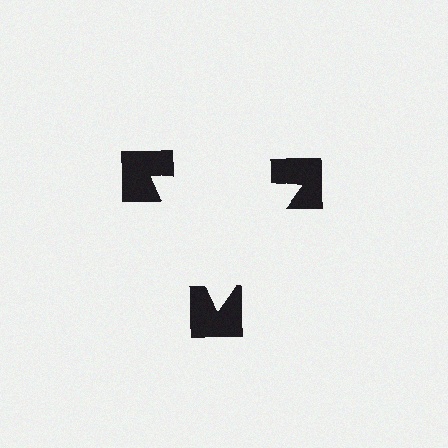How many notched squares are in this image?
There are 3 — one at each vertex of the illusory triangle.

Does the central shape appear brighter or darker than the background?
It typically appears slightly brighter than the background, even though no actual brightness change is drawn.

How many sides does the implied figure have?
3 sides.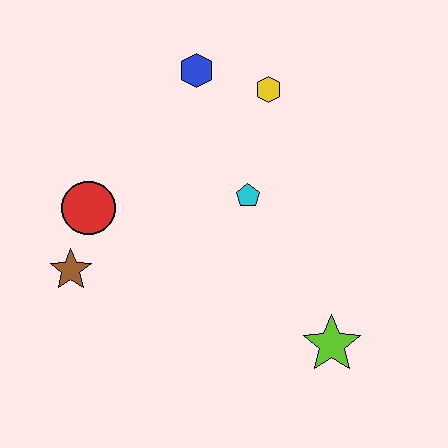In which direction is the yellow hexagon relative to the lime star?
The yellow hexagon is above the lime star.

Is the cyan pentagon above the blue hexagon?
No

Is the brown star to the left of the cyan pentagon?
Yes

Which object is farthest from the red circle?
The lime star is farthest from the red circle.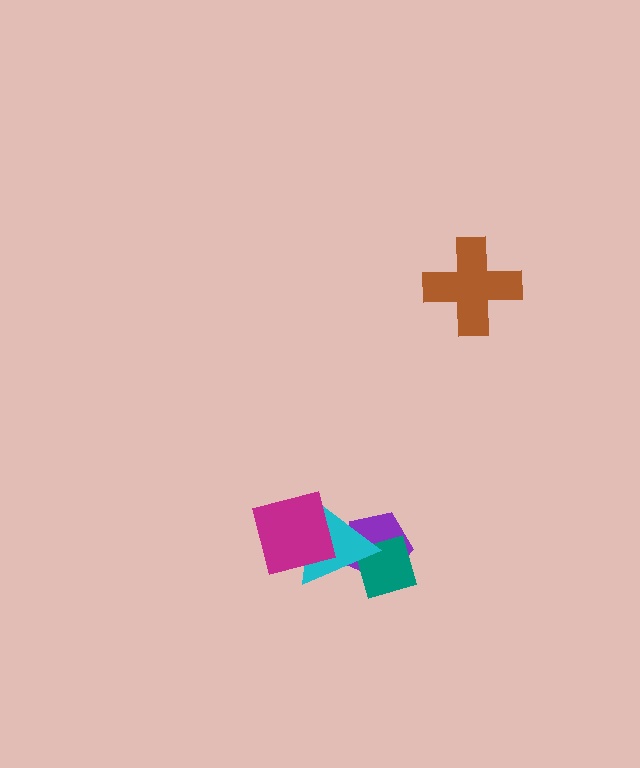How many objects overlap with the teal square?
2 objects overlap with the teal square.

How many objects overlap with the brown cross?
0 objects overlap with the brown cross.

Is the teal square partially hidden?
Yes, it is partially covered by another shape.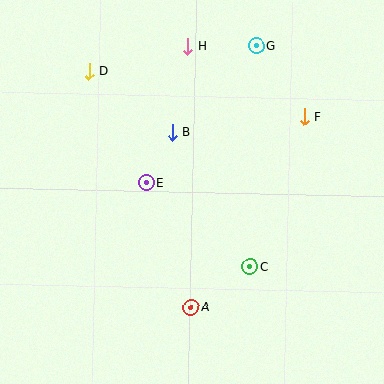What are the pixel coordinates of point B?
Point B is at (172, 132).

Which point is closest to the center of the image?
Point E at (147, 183) is closest to the center.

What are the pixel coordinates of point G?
Point G is at (257, 46).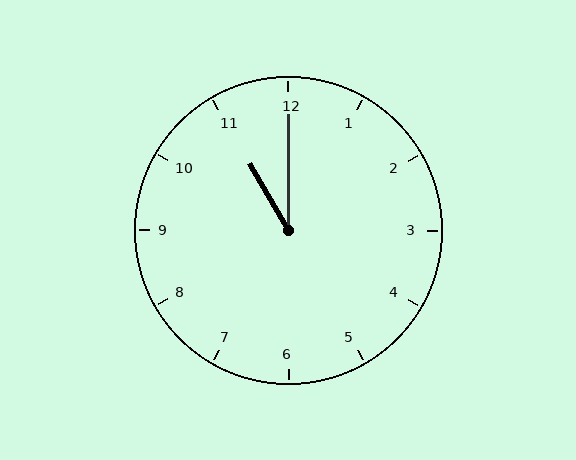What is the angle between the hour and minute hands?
Approximately 30 degrees.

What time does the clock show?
11:00.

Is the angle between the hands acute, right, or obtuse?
It is acute.